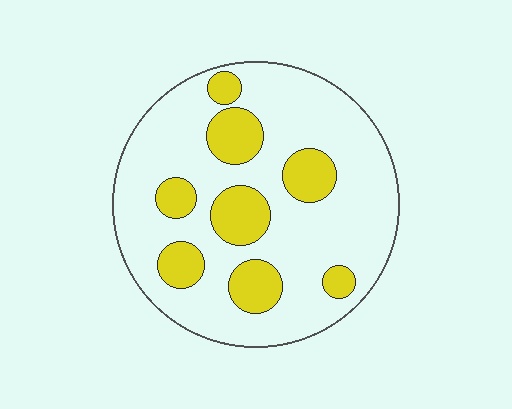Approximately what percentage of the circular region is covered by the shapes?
Approximately 25%.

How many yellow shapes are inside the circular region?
8.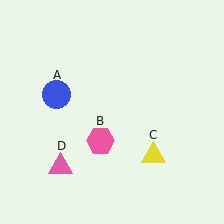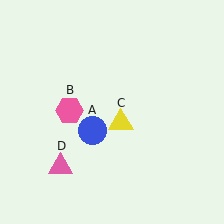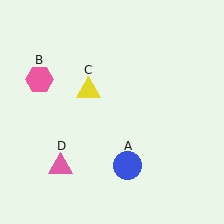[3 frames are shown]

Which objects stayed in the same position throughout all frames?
Pink triangle (object D) remained stationary.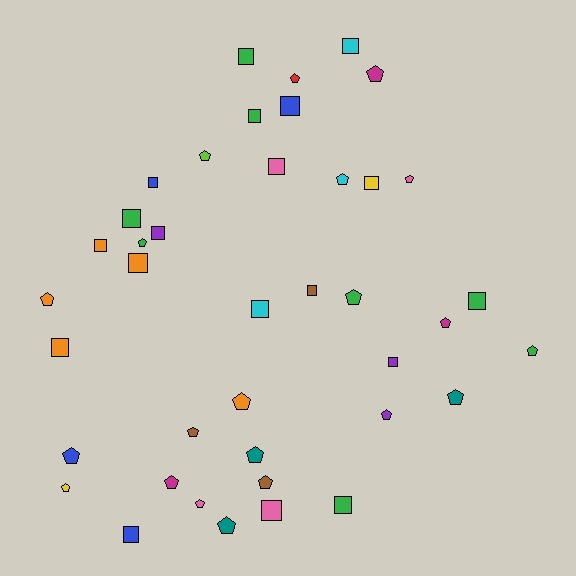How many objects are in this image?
There are 40 objects.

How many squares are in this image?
There are 19 squares.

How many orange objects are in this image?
There are 5 orange objects.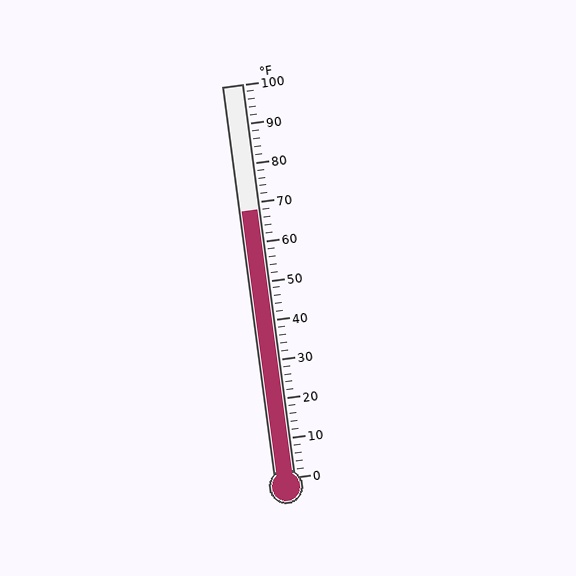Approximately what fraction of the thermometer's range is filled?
The thermometer is filled to approximately 70% of its range.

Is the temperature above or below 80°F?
The temperature is below 80°F.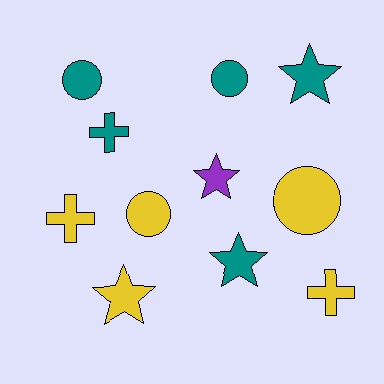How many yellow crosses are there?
There are 2 yellow crosses.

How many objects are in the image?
There are 11 objects.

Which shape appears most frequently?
Star, with 4 objects.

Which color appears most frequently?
Yellow, with 5 objects.